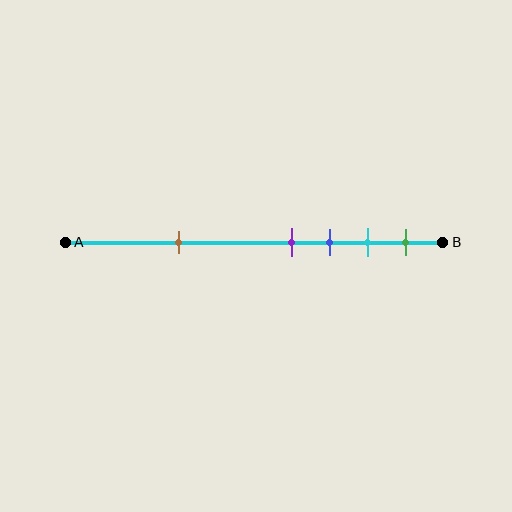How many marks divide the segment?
There are 5 marks dividing the segment.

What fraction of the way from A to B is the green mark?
The green mark is approximately 90% (0.9) of the way from A to B.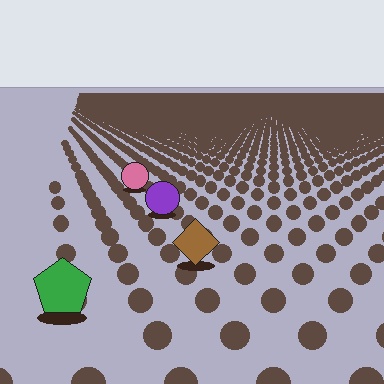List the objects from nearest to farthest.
From nearest to farthest: the green pentagon, the brown diamond, the purple circle, the pink circle.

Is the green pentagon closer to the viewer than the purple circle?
Yes. The green pentagon is closer — you can tell from the texture gradient: the ground texture is coarser near it.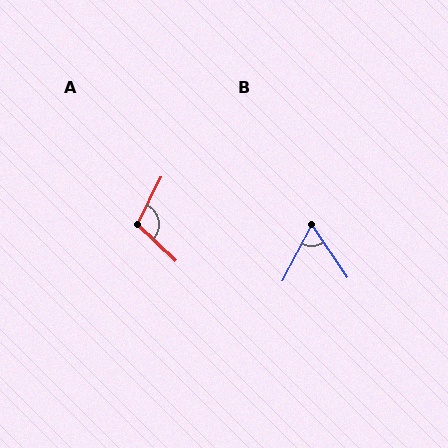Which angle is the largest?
A, at approximately 108 degrees.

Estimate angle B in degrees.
Approximately 61 degrees.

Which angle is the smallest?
B, at approximately 61 degrees.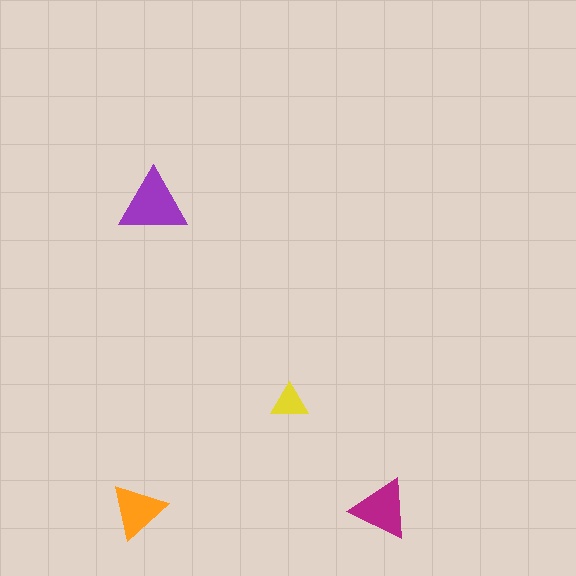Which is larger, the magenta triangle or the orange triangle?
The magenta one.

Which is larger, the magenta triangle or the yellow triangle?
The magenta one.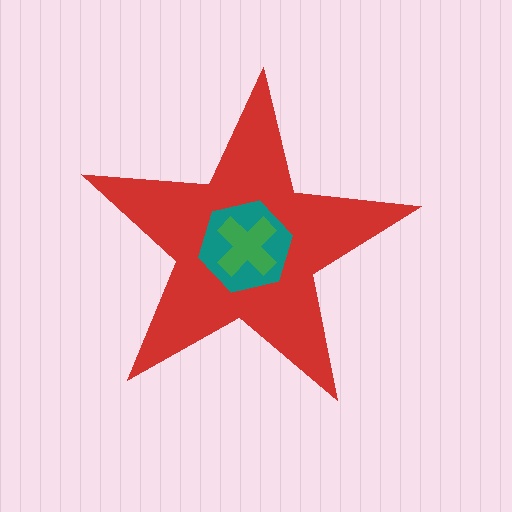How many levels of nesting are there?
3.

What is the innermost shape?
The green cross.